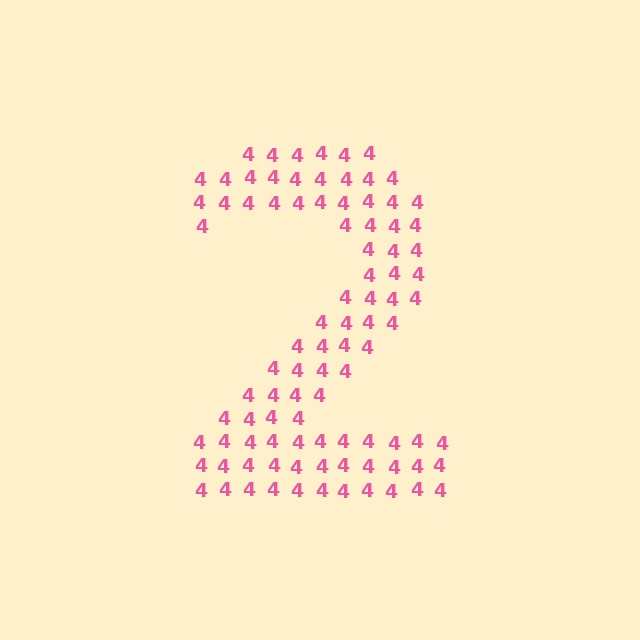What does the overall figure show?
The overall figure shows the digit 2.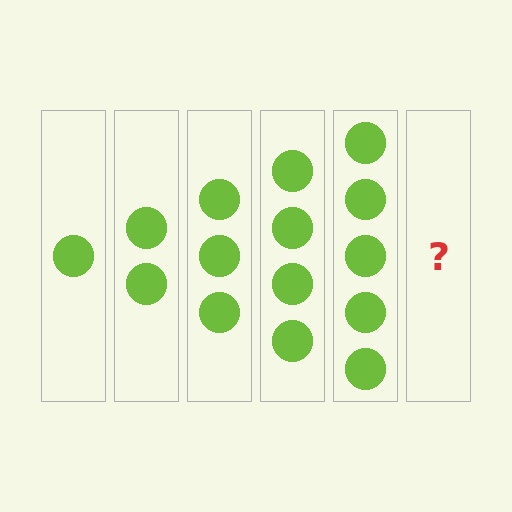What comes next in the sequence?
The next element should be 6 circles.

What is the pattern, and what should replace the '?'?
The pattern is that each step adds one more circle. The '?' should be 6 circles.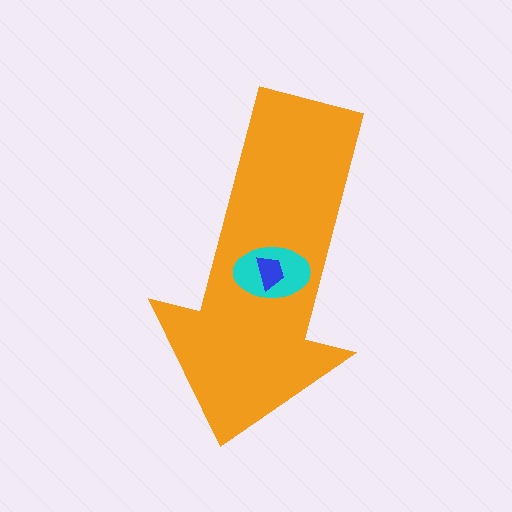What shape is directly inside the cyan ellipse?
The blue trapezoid.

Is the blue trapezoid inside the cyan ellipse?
Yes.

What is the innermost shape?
The blue trapezoid.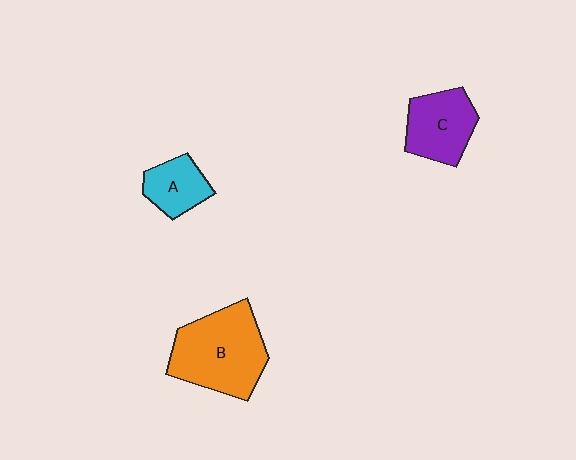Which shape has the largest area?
Shape B (orange).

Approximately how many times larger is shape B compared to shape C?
Approximately 1.6 times.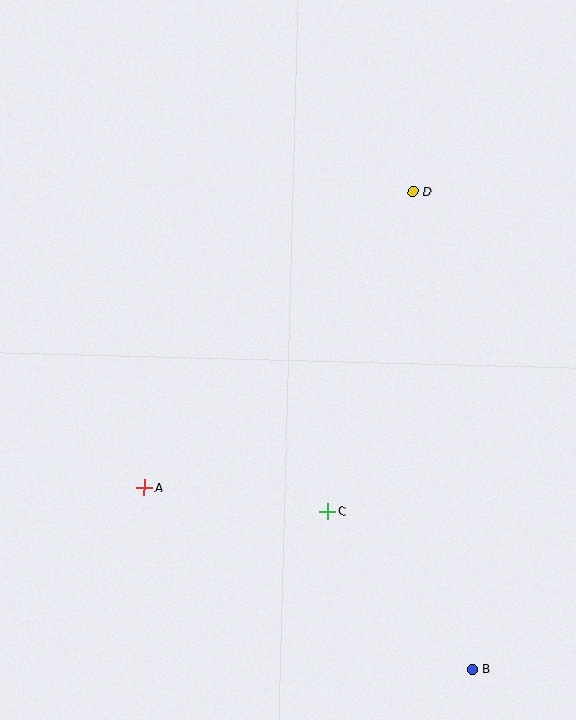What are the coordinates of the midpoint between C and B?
The midpoint between C and B is at (400, 590).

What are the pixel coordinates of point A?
Point A is at (144, 488).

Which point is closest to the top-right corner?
Point D is closest to the top-right corner.